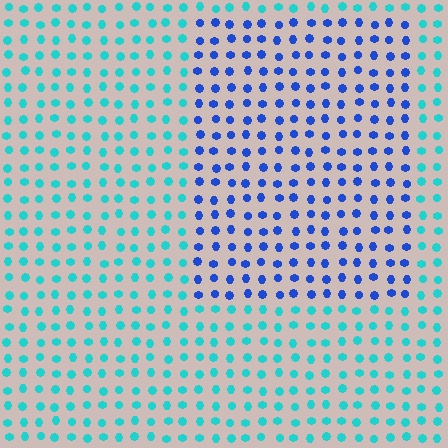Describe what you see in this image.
The image is filled with small cyan elements in a uniform arrangement. A rectangle-shaped region is visible where the elements are tinted to a slightly different hue, forming a subtle color boundary.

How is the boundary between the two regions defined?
The boundary is defined purely by a slight shift in hue (about 49 degrees). Spacing, size, and orientation are identical on both sides.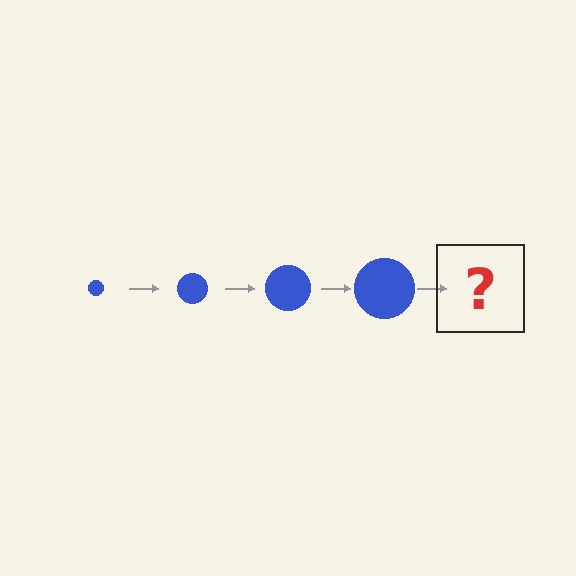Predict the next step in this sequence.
The next step is a blue circle, larger than the previous one.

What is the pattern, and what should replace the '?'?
The pattern is that the circle gets progressively larger each step. The '?' should be a blue circle, larger than the previous one.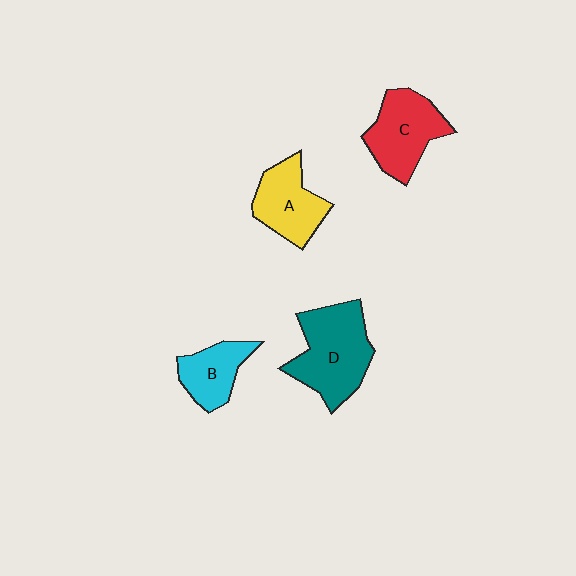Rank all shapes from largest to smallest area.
From largest to smallest: D (teal), C (red), A (yellow), B (cyan).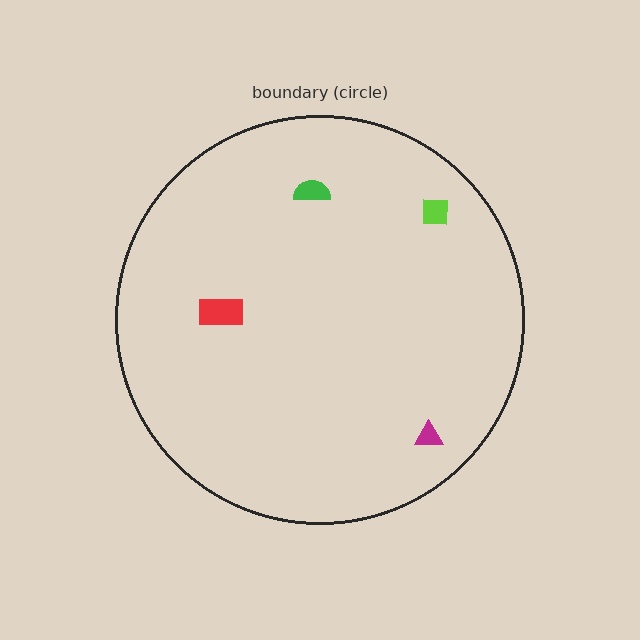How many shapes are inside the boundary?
4 inside, 0 outside.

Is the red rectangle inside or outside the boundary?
Inside.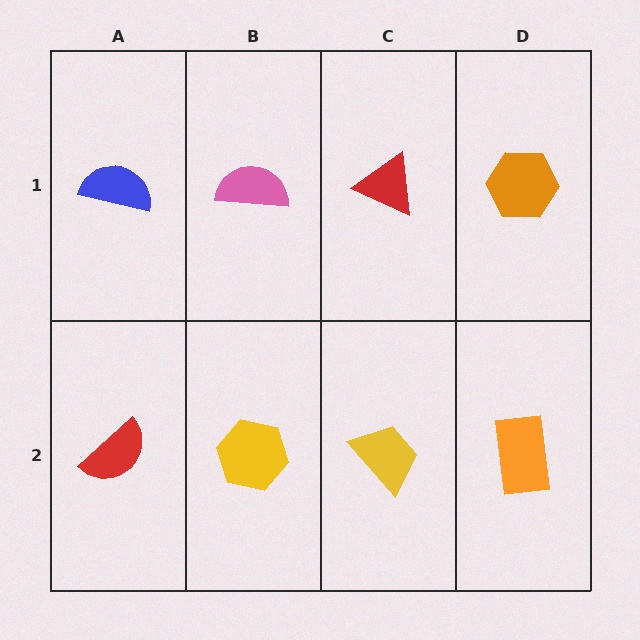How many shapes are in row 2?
4 shapes.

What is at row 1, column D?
An orange hexagon.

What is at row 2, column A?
A red semicircle.